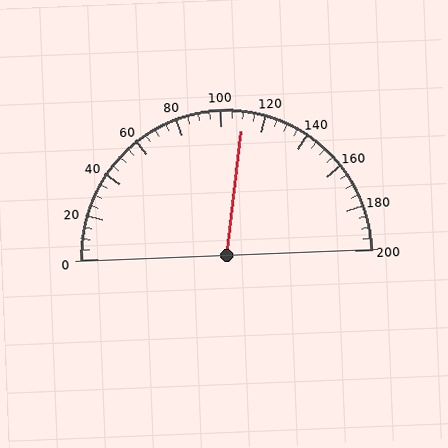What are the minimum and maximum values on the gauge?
The gauge ranges from 0 to 200.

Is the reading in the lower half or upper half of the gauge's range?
The reading is in the upper half of the range (0 to 200).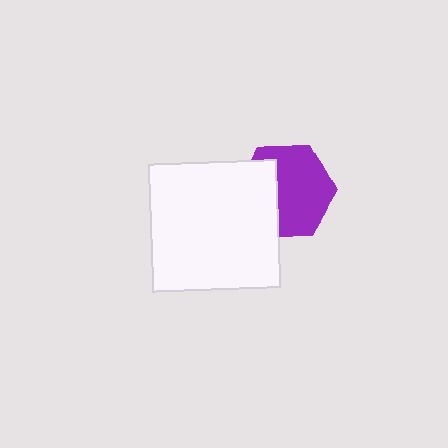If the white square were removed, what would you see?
You would see the complete purple hexagon.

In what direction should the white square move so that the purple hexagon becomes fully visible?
The white square should move left. That is the shortest direction to clear the overlap and leave the purple hexagon fully visible.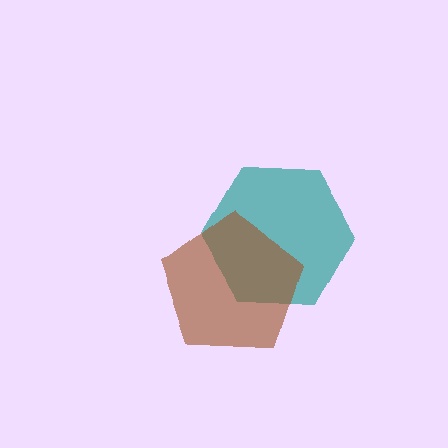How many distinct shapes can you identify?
There are 2 distinct shapes: a teal hexagon, a brown pentagon.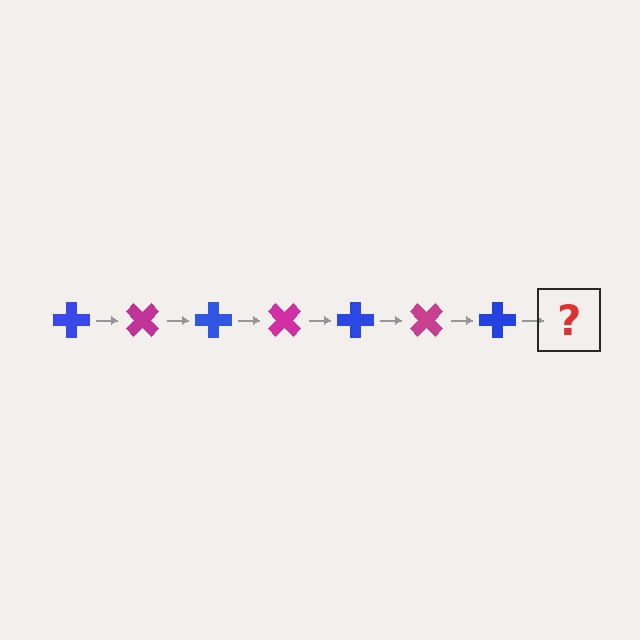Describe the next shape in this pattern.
It should be a magenta cross, rotated 315 degrees from the start.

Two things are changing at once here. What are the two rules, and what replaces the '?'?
The two rules are that it rotates 45 degrees each step and the color cycles through blue and magenta. The '?' should be a magenta cross, rotated 315 degrees from the start.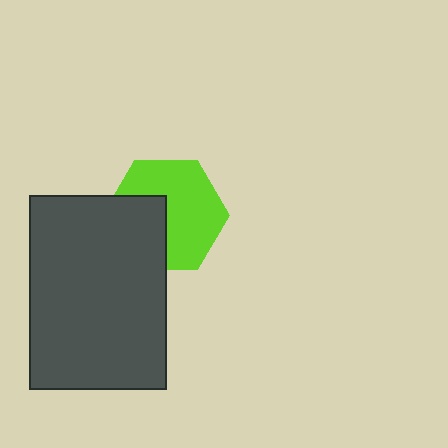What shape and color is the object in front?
The object in front is a dark gray rectangle.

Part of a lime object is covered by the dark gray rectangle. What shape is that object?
It is a hexagon.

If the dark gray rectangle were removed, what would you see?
You would see the complete lime hexagon.